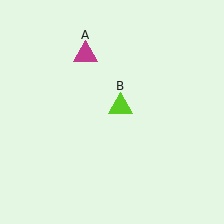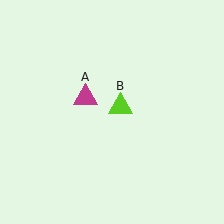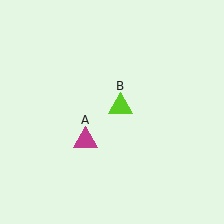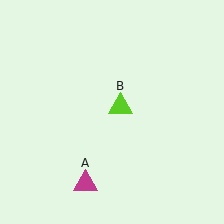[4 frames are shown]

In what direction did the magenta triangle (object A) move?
The magenta triangle (object A) moved down.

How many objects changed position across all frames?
1 object changed position: magenta triangle (object A).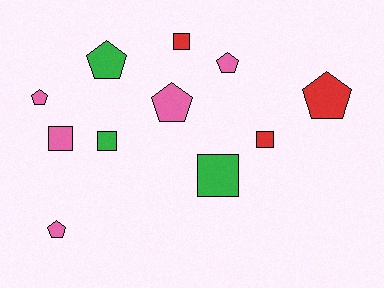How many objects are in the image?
There are 11 objects.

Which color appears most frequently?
Pink, with 5 objects.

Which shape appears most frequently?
Pentagon, with 6 objects.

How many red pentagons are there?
There is 1 red pentagon.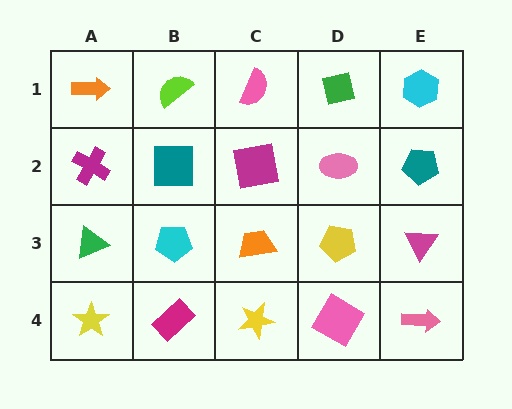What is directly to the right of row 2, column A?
A teal square.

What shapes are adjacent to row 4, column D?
A yellow pentagon (row 3, column D), a yellow star (row 4, column C), a pink arrow (row 4, column E).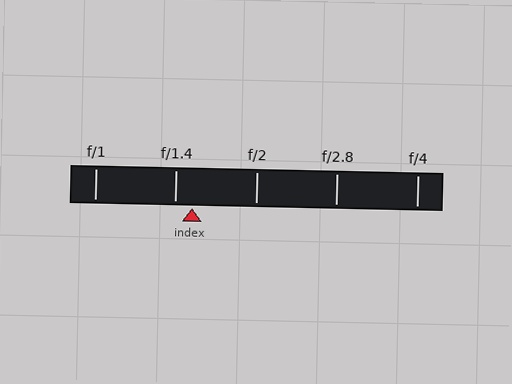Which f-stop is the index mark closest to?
The index mark is closest to f/1.4.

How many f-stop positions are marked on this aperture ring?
There are 5 f-stop positions marked.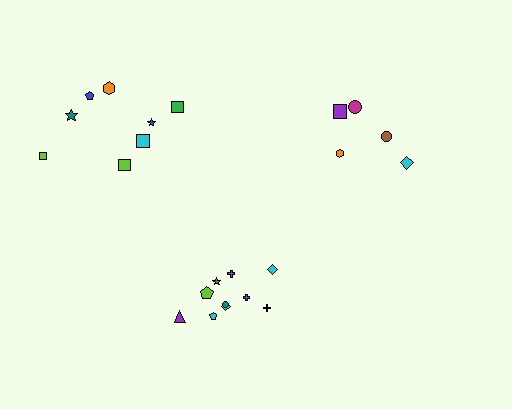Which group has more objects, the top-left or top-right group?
The top-left group.